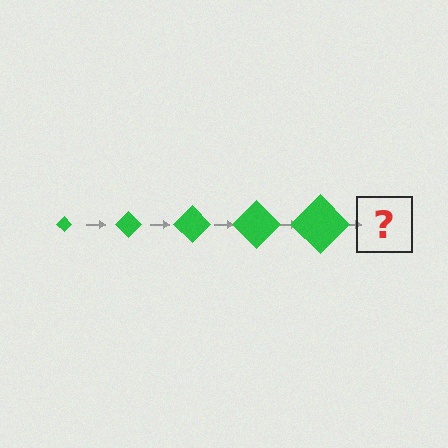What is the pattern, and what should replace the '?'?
The pattern is that the diamond gets progressively larger each step. The '?' should be a green diamond, larger than the previous one.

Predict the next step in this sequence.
The next step is a green diamond, larger than the previous one.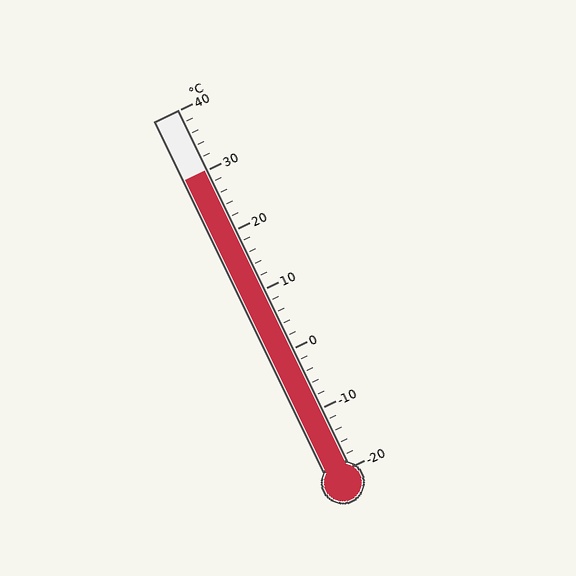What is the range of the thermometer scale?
The thermometer scale ranges from -20°C to 40°C.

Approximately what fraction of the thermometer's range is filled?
The thermometer is filled to approximately 85% of its range.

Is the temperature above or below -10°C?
The temperature is above -10°C.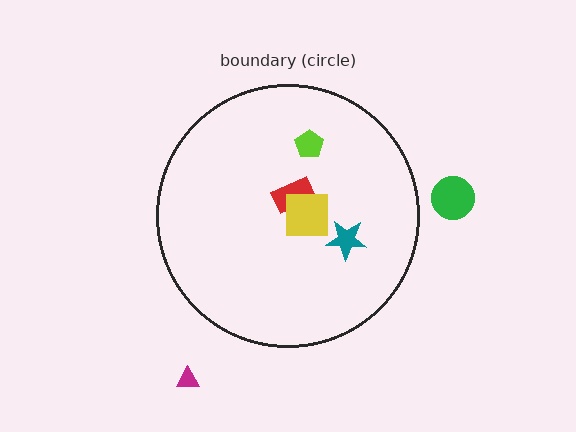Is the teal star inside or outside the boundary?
Inside.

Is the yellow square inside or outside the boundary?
Inside.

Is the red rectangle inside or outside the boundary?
Inside.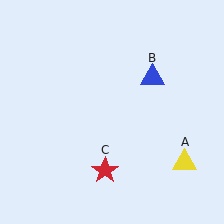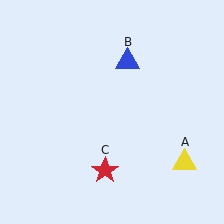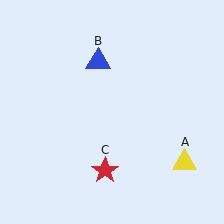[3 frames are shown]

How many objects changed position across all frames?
1 object changed position: blue triangle (object B).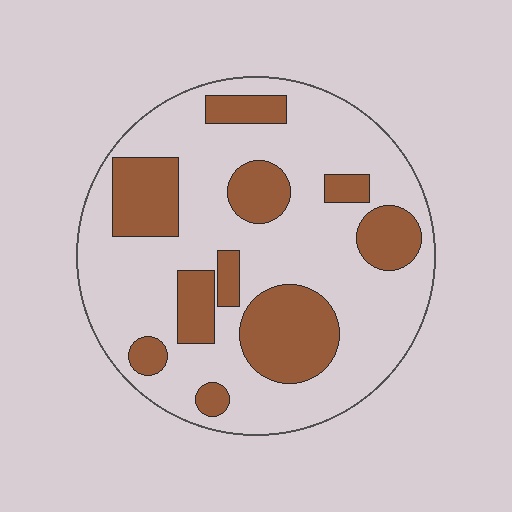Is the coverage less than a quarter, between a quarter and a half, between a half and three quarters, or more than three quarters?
Between a quarter and a half.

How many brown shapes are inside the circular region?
10.